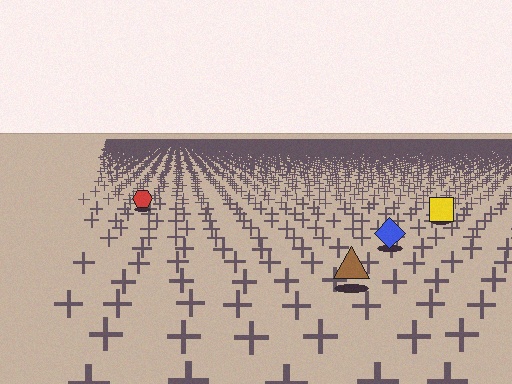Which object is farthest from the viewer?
The red hexagon is farthest from the viewer. It appears smaller and the ground texture around it is denser.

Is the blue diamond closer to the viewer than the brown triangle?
No. The brown triangle is closer — you can tell from the texture gradient: the ground texture is coarser near it.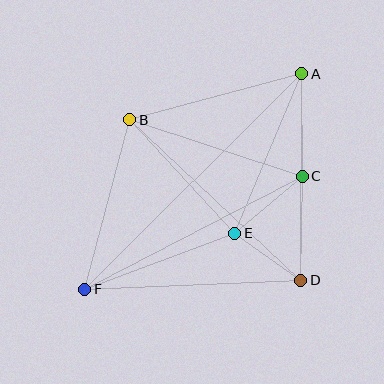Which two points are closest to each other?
Points D and E are closest to each other.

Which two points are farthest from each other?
Points A and F are farthest from each other.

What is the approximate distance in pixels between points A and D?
The distance between A and D is approximately 206 pixels.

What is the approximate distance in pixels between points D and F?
The distance between D and F is approximately 216 pixels.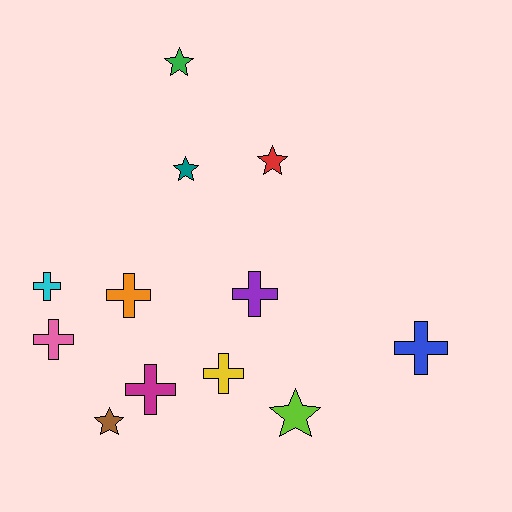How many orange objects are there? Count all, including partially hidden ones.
There is 1 orange object.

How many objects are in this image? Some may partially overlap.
There are 12 objects.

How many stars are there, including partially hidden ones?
There are 5 stars.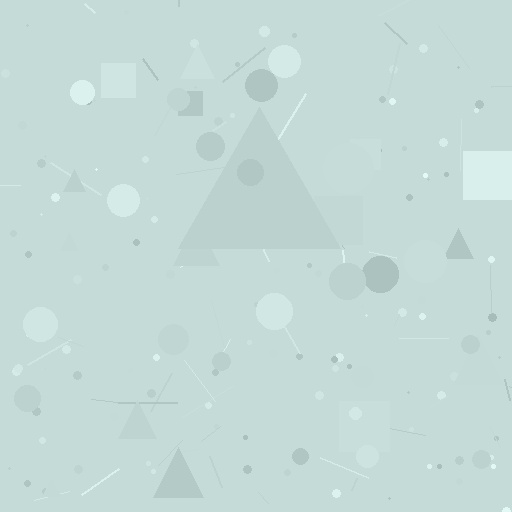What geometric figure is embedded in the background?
A triangle is embedded in the background.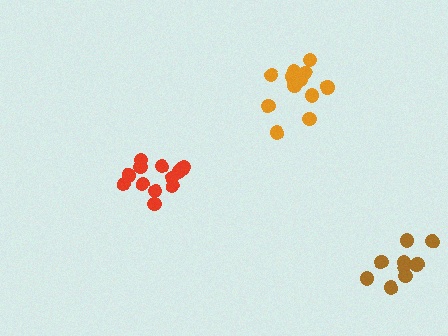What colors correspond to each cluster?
The clusters are colored: red, orange, brown.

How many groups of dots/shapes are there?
There are 3 groups.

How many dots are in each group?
Group 1: 13 dots, Group 2: 13 dots, Group 3: 9 dots (35 total).